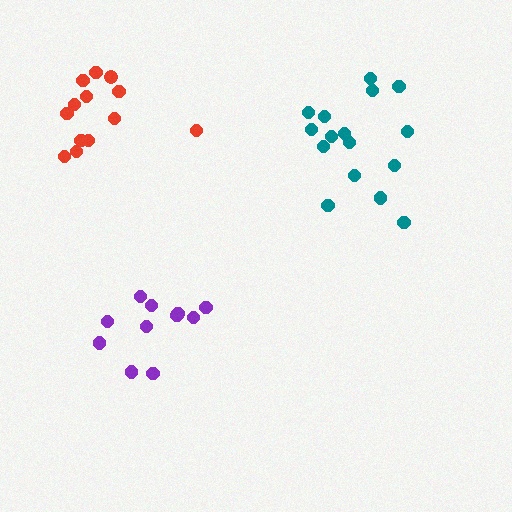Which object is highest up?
The red cluster is topmost.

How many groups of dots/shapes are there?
There are 3 groups.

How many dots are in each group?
Group 1: 11 dots, Group 2: 16 dots, Group 3: 13 dots (40 total).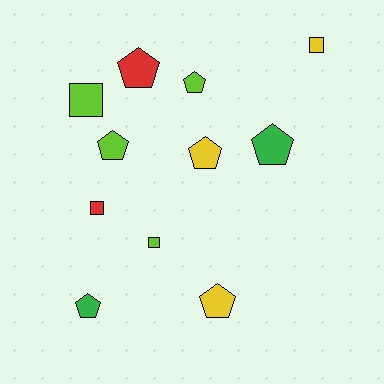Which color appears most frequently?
Lime, with 4 objects.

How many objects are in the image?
There are 11 objects.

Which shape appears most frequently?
Pentagon, with 7 objects.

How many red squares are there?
There is 1 red square.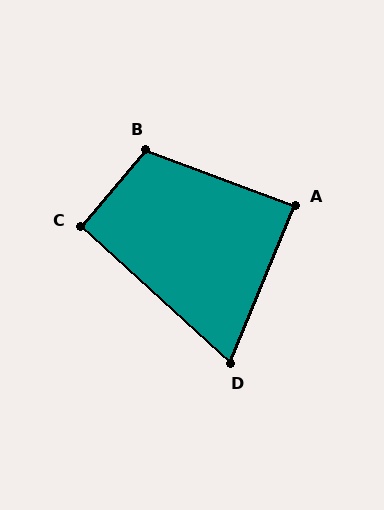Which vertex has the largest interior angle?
B, at approximately 110 degrees.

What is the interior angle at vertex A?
Approximately 88 degrees (approximately right).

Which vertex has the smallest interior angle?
D, at approximately 70 degrees.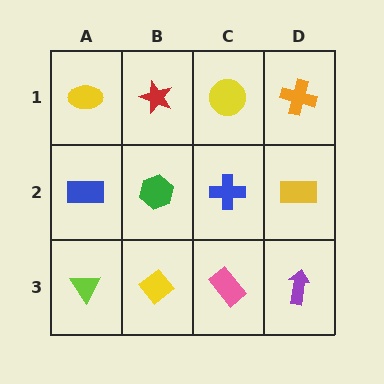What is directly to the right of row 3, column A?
A yellow diamond.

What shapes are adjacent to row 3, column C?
A blue cross (row 2, column C), a yellow diamond (row 3, column B), a purple arrow (row 3, column D).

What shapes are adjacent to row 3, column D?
A yellow rectangle (row 2, column D), a pink rectangle (row 3, column C).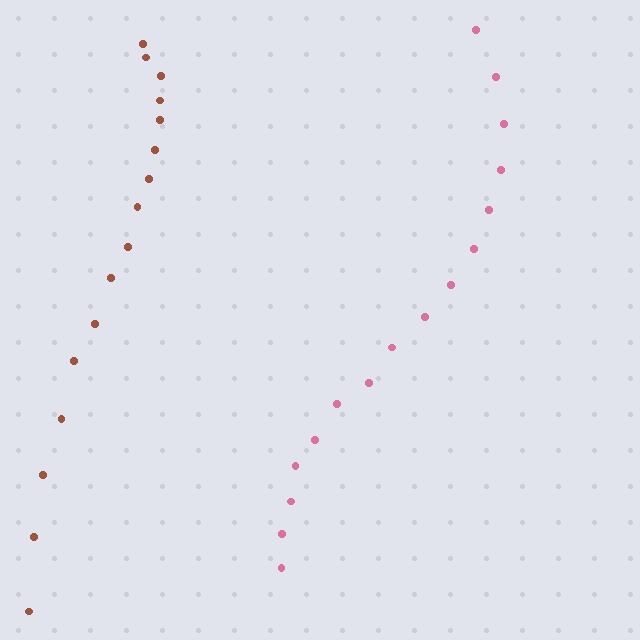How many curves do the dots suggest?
There are 2 distinct paths.